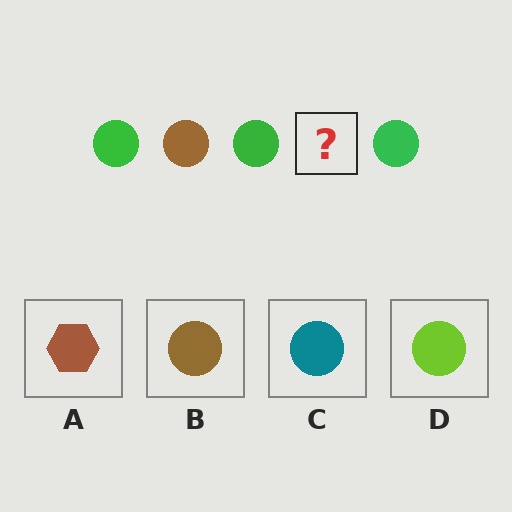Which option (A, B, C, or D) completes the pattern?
B.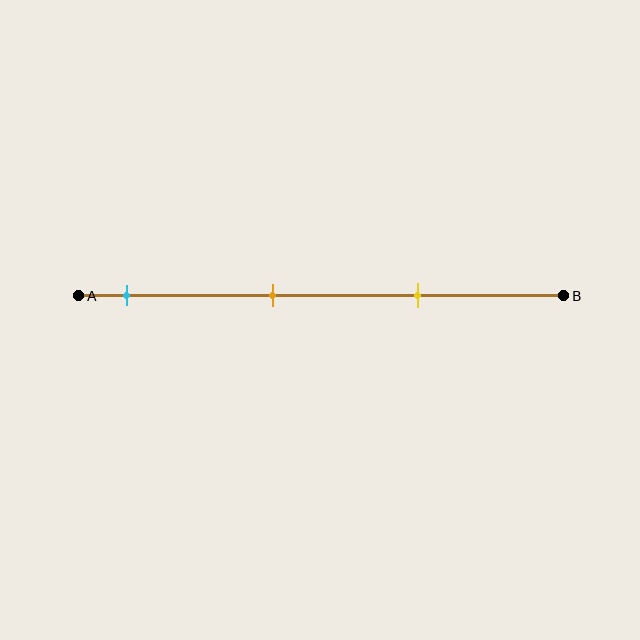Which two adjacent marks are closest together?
The orange and yellow marks are the closest adjacent pair.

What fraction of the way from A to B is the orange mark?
The orange mark is approximately 40% (0.4) of the way from A to B.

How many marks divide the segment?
There are 3 marks dividing the segment.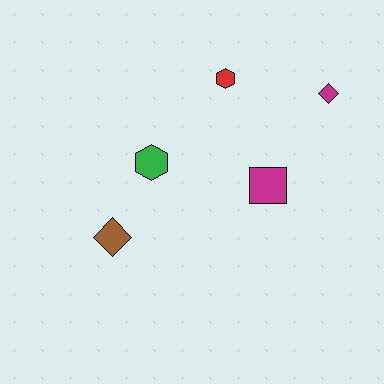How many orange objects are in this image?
There are no orange objects.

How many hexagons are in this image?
There are 2 hexagons.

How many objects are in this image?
There are 5 objects.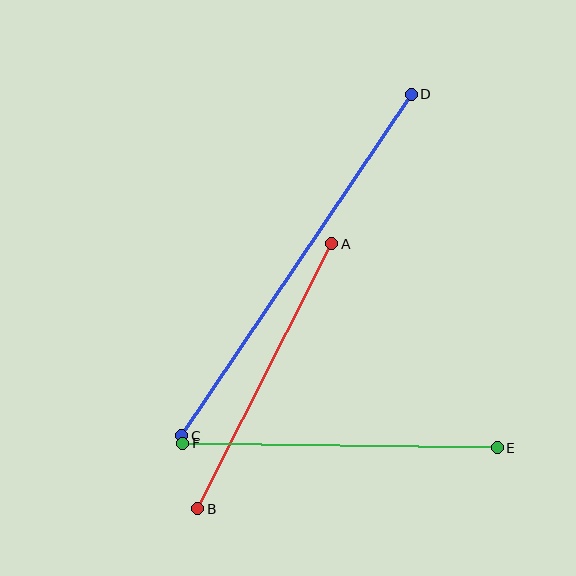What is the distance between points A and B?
The distance is approximately 297 pixels.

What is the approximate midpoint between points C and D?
The midpoint is at approximately (296, 265) pixels.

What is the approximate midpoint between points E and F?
The midpoint is at approximately (340, 445) pixels.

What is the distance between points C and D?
The distance is approximately 412 pixels.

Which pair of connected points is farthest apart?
Points C and D are farthest apart.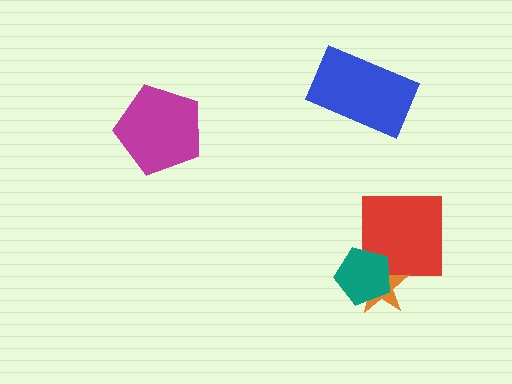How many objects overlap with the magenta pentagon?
0 objects overlap with the magenta pentagon.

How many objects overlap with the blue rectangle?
0 objects overlap with the blue rectangle.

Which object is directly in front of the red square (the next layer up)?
The orange star is directly in front of the red square.